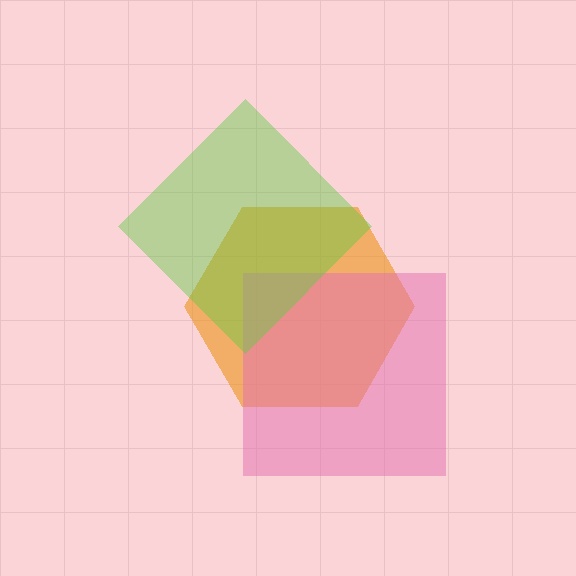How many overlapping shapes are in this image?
There are 3 overlapping shapes in the image.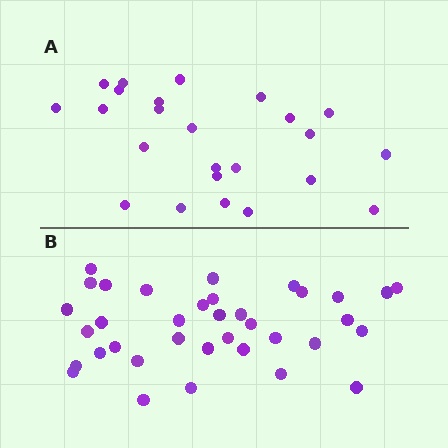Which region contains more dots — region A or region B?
Region B (the bottom region) has more dots.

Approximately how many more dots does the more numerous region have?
Region B has roughly 12 or so more dots than region A.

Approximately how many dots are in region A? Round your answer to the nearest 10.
About 20 dots. (The exact count is 24, which rounds to 20.)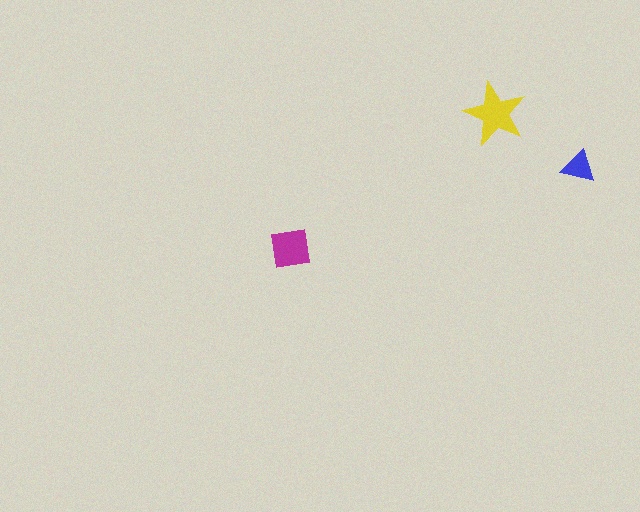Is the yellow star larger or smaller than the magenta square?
Larger.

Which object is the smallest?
The blue triangle.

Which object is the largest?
The yellow star.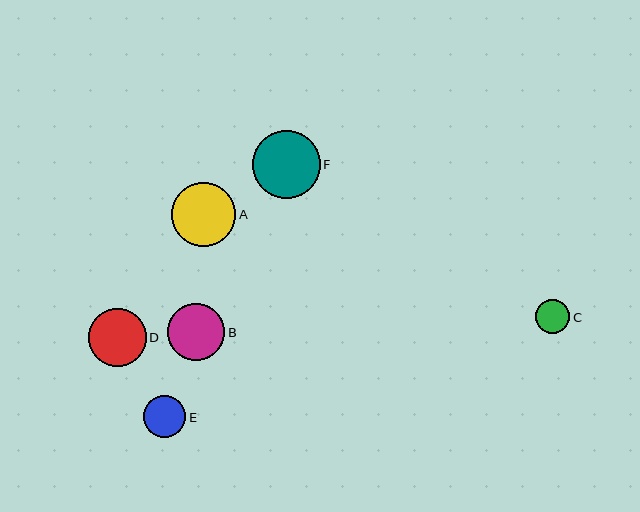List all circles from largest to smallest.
From largest to smallest: F, A, D, B, E, C.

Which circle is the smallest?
Circle C is the smallest with a size of approximately 34 pixels.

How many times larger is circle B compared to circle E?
Circle B is approximately 1.3 times the size of circle E.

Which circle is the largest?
Circle F is the largest with a size of approximately 68 pixels.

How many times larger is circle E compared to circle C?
Circle E is approximately 1.2 times the size of circle C.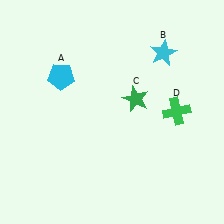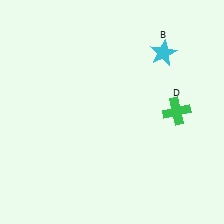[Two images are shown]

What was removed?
The green star (C), the cyan pentagon (A) were removed in Image 2.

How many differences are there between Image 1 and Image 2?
There are 2 differences between the two images.